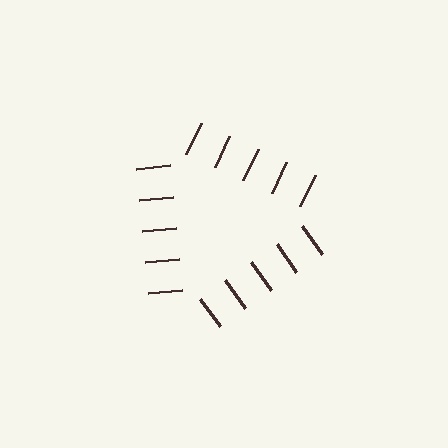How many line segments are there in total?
15 — 5 along each of the 3 edges.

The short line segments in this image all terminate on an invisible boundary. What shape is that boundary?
An illusory triangle — the line segments terminate on its edges but no continuous stroke is drawn.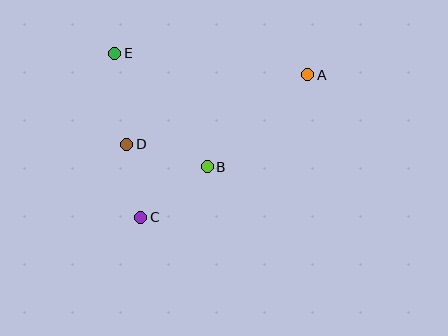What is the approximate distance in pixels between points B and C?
The distance between B and C is approximately 84 pixels.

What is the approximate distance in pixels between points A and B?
The distance between A and B is approximately 136 pixels.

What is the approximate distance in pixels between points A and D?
The distance between A and D is approximately 194 pixels.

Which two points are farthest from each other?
Points A and C are farthest from each other.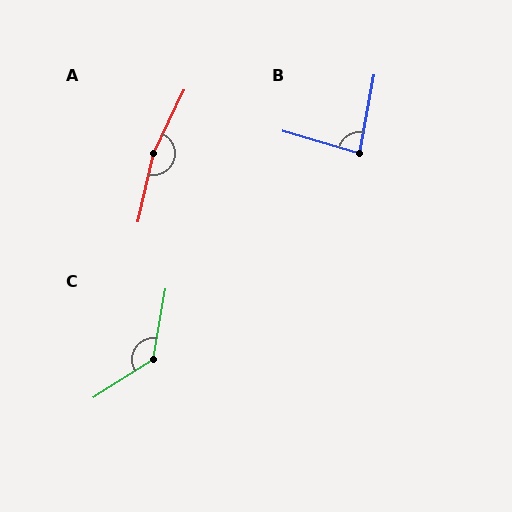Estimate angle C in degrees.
Approximately 132 degrees.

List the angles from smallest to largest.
B (84°), C (132°), A (166°).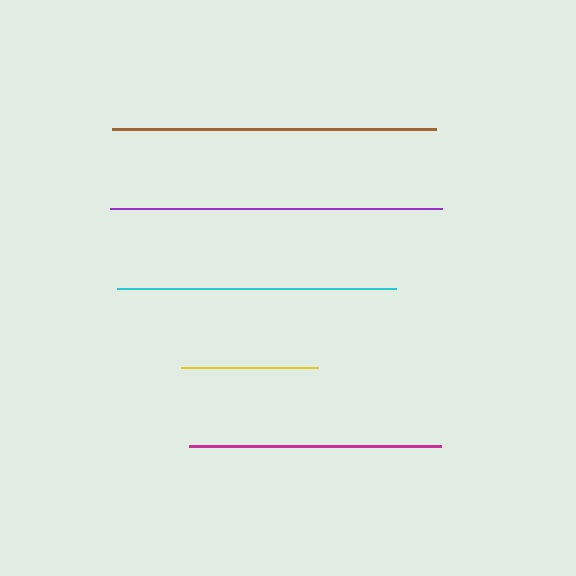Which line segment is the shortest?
The yellow line is the shortest at approximately 136 pixels.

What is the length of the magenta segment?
The magenta segment is approximately 252 pixels long.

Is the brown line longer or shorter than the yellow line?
The brown line is longer than the yellow line.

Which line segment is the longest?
The purple line is the longest at approximately 332 pixels.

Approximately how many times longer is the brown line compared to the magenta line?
The brown line is approximately 1.3 times the length of the magenta line.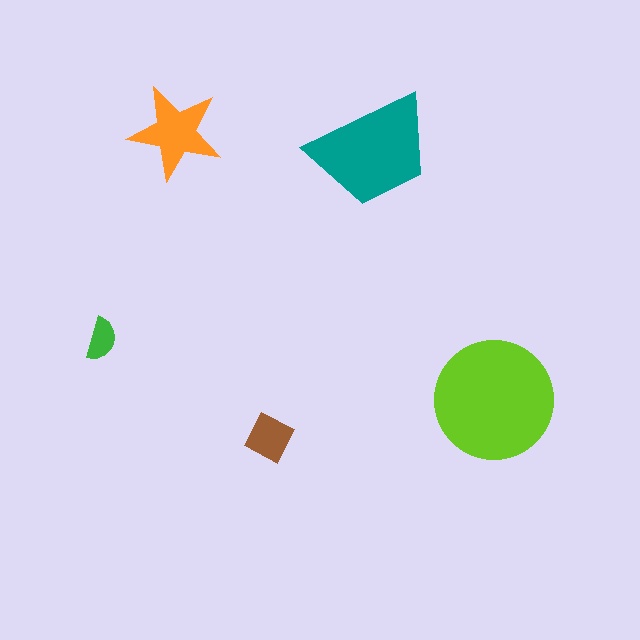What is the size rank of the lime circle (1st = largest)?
1st.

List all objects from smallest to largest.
The green semicircle, the brown diamond, the orange star, the teal trapezoid, the lime circle.